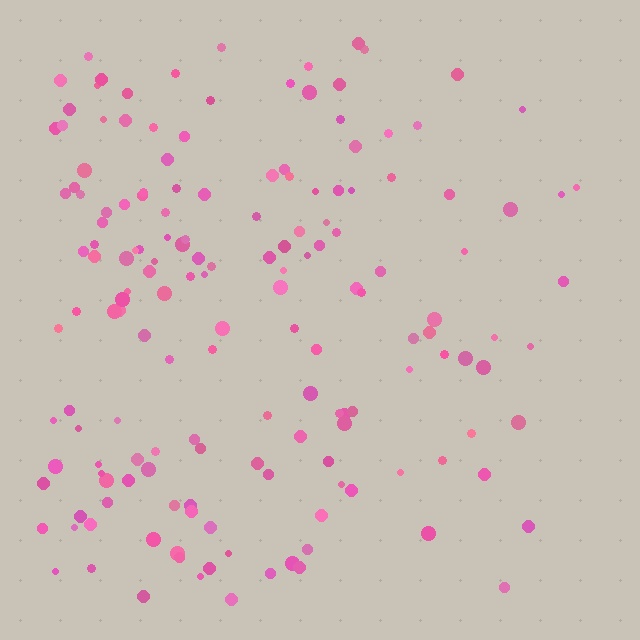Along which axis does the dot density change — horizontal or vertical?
Horizontal.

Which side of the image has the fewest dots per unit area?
The right.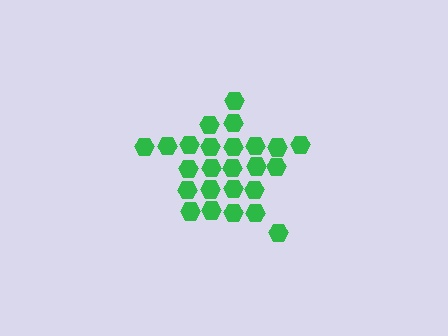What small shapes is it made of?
It is made of small hexagons.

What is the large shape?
The large shape is a star.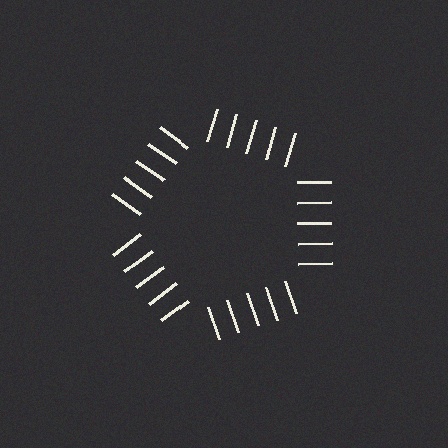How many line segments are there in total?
25 — 5 along each of the 5 edges.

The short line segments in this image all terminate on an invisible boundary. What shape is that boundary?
An illusory pentagon — the line segments terminate on its edges but no continuous stroke is drawn.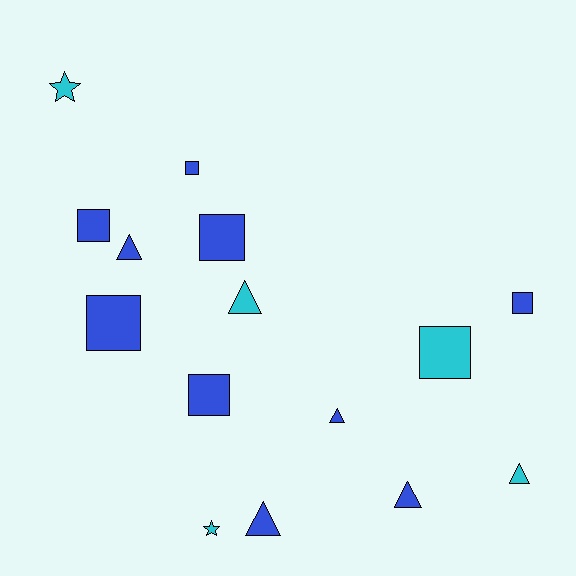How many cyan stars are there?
There are 2 cyan stars.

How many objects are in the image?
There are 15 objects.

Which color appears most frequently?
Blue, with 10 objects.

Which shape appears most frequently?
Square, with 7 objects.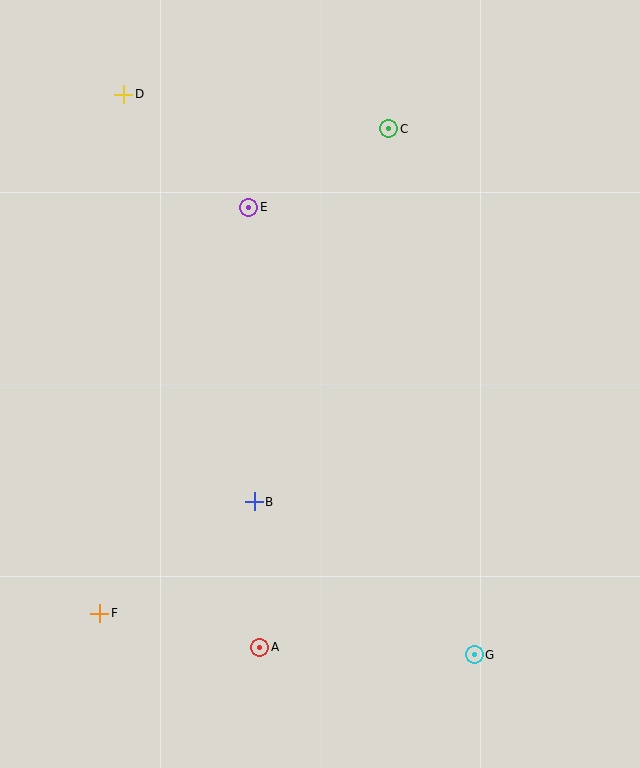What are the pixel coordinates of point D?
Point D is at (124, 94).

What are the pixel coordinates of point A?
Point A is at (260, 647).